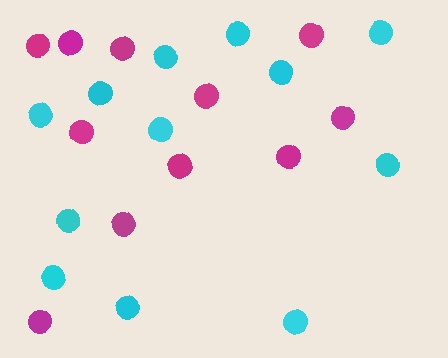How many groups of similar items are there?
There are 2 groups: one group of cyan circles (12) and one group of magenta circles (11).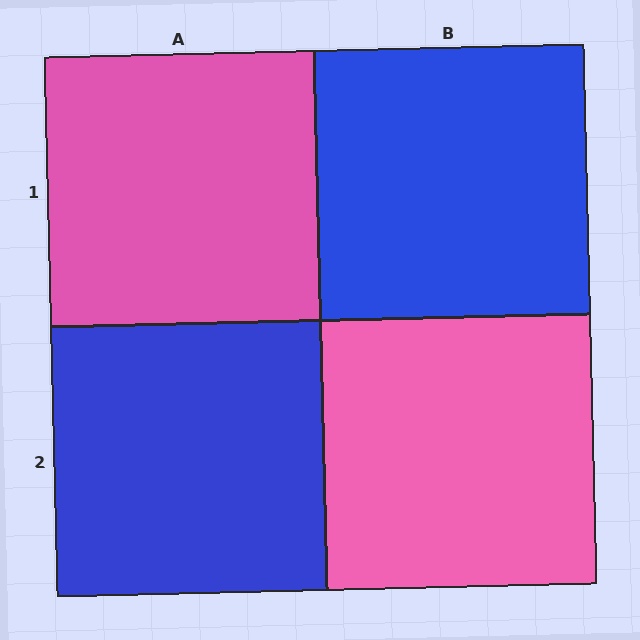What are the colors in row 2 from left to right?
Blue, pink.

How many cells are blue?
2 cells are blue.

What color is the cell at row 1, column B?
Blue.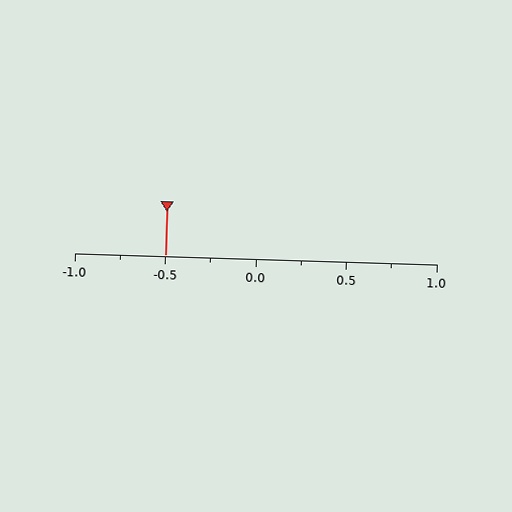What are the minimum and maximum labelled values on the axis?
The axis runs from -1.0 to 1.0.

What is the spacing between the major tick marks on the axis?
The major ticks are spaced 0.5 apart.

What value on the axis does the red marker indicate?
The marker indicates approximately -0.5.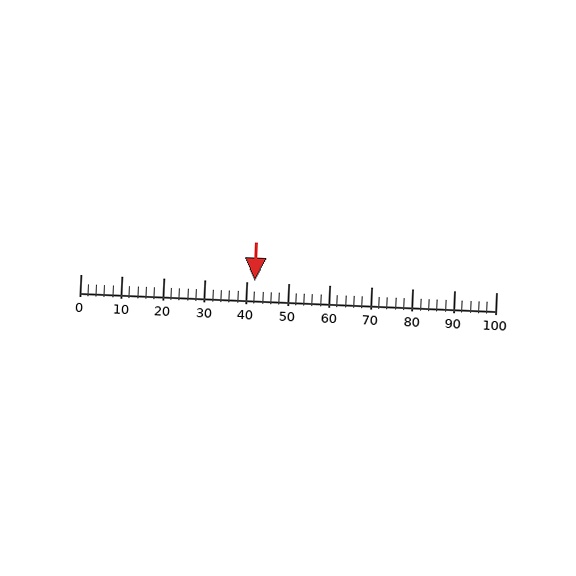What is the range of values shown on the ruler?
The ruler shows values from 0 to 100.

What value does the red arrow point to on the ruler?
The red arrow points to approximately 42.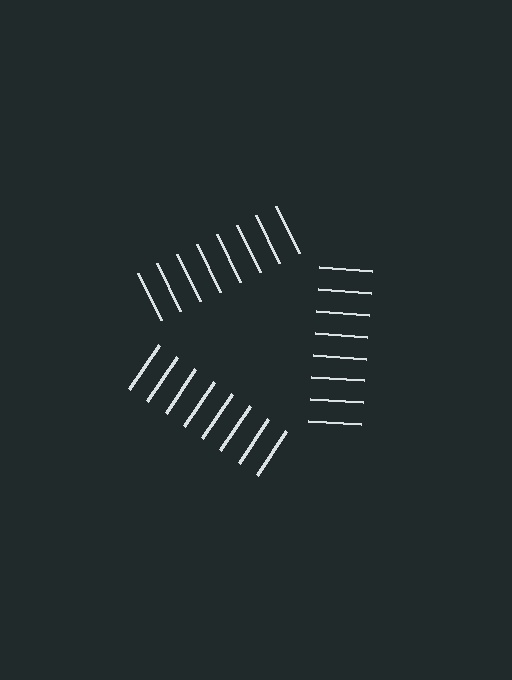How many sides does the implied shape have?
3 sides — the line-ends trace a triangle.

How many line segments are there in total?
24 — 8 along each of the 3 edges.